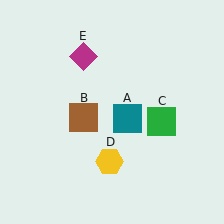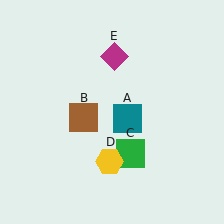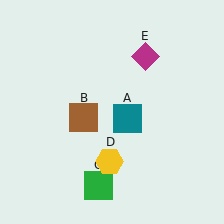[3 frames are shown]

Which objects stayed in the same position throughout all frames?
Teal square (object A) and brown square (object B) and yellow hexagon (object D) remained stationary.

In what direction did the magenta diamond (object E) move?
The magenta diamond (object E) moved right.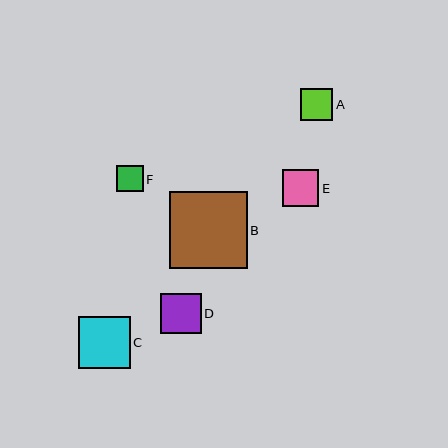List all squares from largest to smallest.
From largest to smallest: B, C, D, E, A, F.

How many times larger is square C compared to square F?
Square C is approximately 1.9 times the size of square F.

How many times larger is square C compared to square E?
Square C is approximately 1.4 times the size of square E.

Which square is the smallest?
Square F is the smallest with a size of approximately 27 pixels.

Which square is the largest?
Square B is the largest with a size of approximately 78 pixels.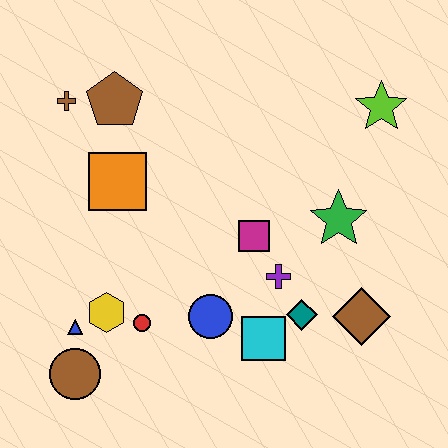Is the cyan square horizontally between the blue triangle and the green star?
Yes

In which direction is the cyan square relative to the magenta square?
The cyan square is below the magenta square.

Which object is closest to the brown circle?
The blue triangle is closest to the brown circle.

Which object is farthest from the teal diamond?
The brown cross is farthest from the teal diamond.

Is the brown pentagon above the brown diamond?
Yes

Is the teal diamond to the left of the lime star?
Yes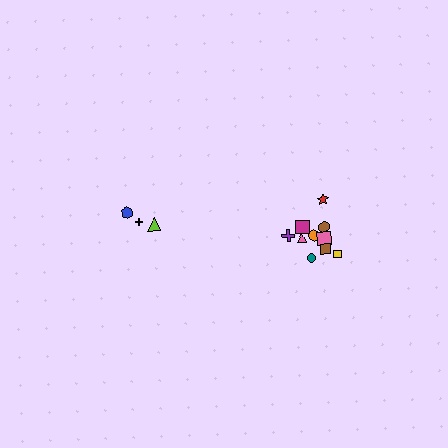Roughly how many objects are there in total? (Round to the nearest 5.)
Roughly 15 objects in total.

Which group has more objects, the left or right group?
The right group.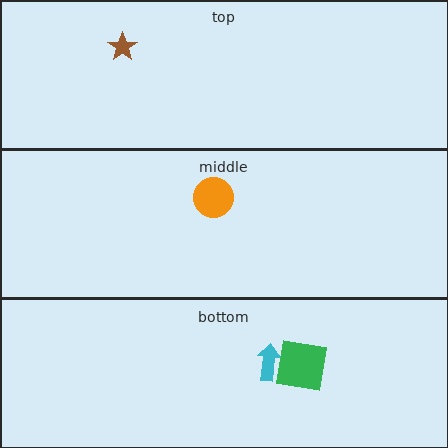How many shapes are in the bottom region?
2.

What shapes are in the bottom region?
The green square, the cyan arrow.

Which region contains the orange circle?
The middle region.